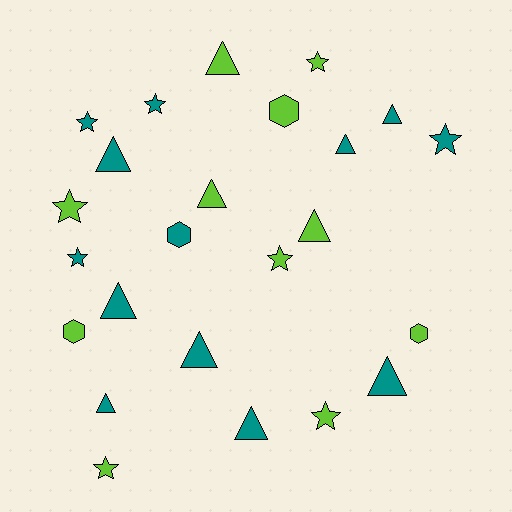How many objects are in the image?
There are 24 objects.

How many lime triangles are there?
There are 3 lime triangles.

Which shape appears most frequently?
Triangle, with 11 objects.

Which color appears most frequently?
Teal, with 13 objects.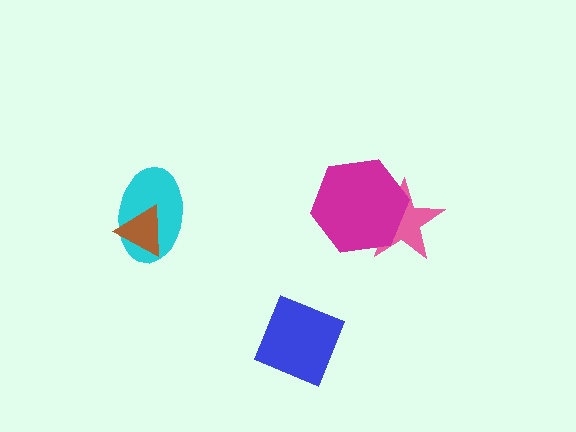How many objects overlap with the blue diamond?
0 objects overlap with the blue diamond.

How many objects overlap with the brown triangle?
1 object overlaps with the brown triangle.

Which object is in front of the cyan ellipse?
The brown triangle is in front of the cyan ellipse.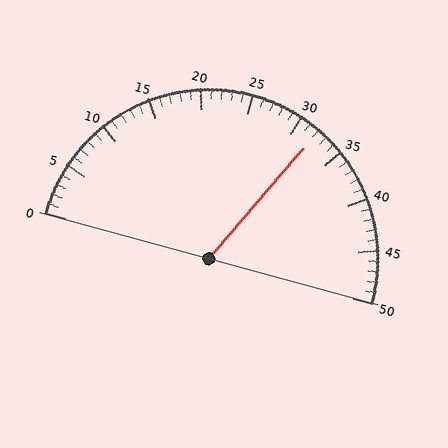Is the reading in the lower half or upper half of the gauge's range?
The reading is in the upper half of the range (0 to 50).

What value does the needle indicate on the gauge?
The needle indicates approximately 32.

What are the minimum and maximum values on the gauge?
The gauge ranges from 0 to 50.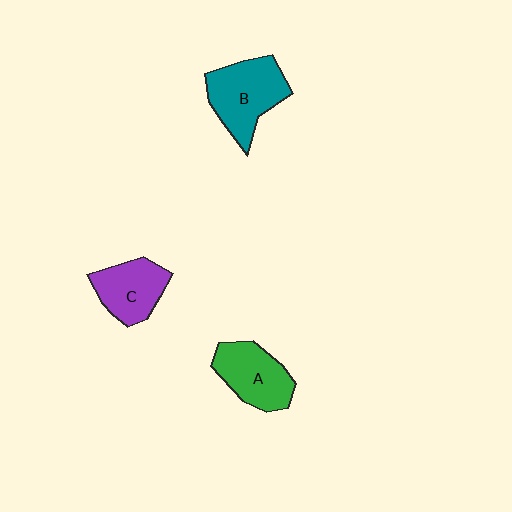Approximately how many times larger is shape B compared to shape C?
Approximately 1.3 times.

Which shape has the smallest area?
Shape C (purple).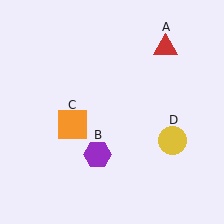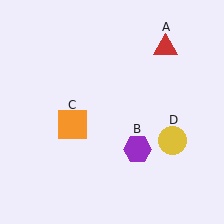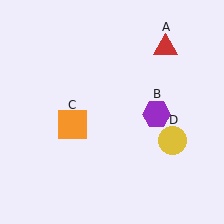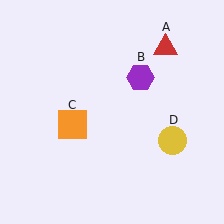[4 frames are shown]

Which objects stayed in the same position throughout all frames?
Red triangle (object A) and orange square (object C) and yellow circle (object D) remained stationary.